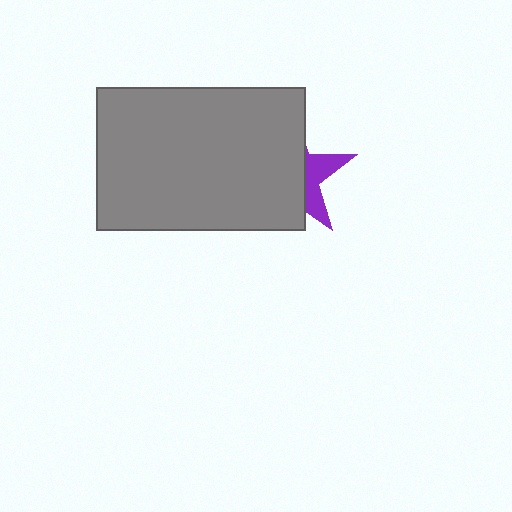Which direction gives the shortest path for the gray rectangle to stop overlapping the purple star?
Moving left gives the shortest separation.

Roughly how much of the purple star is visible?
A small part of it is visible (roughly 31%).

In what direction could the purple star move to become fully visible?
The purple star could move right. That would shift it out from behind the gray rectangle entirely.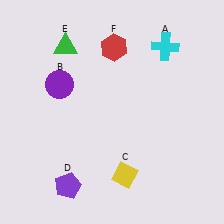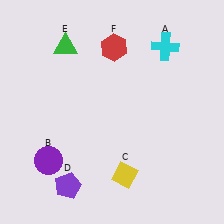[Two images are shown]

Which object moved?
The purple circle (B) moved down.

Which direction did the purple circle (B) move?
The purple circle (B) moved down.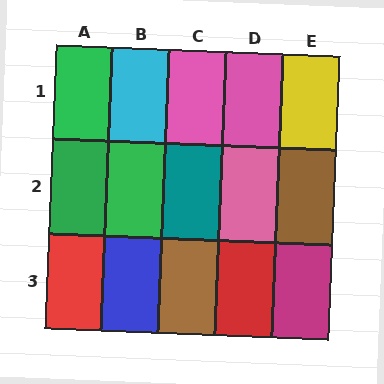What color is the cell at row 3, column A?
Red.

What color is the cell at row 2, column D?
Pink.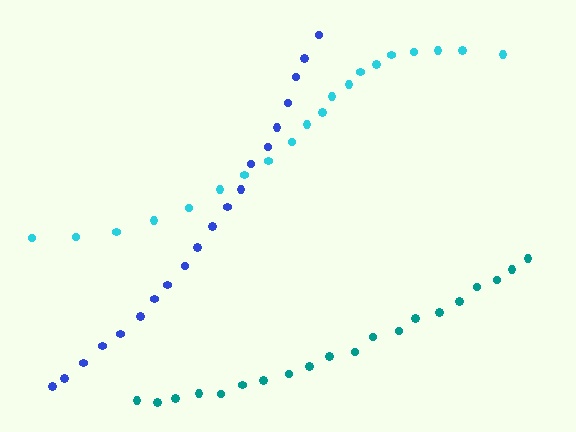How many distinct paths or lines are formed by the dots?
There are 3 distinct paths.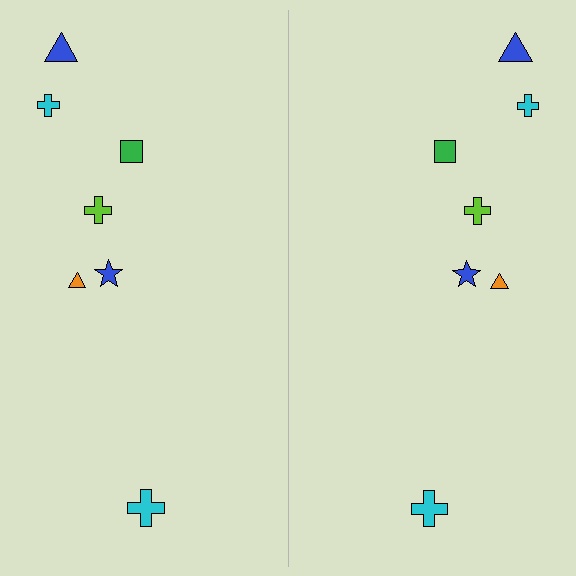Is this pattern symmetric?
Yes, this pattern has bilateral (reflection) symmetry.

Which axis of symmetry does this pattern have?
The pattern has a vertical axis of symmetry running through the center of the image.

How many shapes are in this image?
There are 14 shapes in this image.